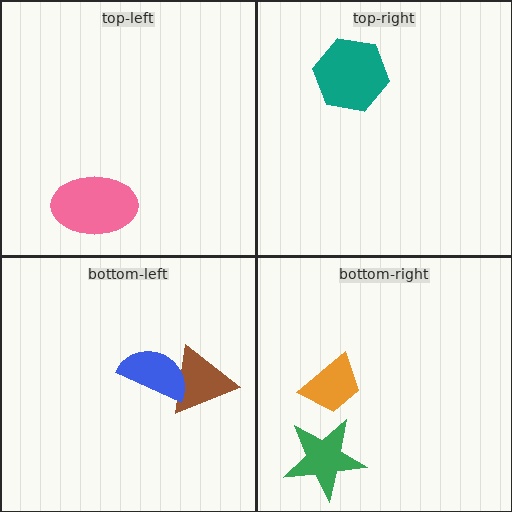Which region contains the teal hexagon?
The top-right region.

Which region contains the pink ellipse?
The top-left region.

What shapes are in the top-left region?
The pink ellipse.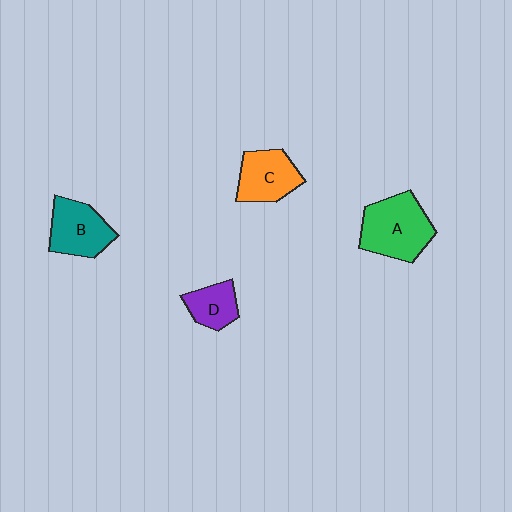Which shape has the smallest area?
Shape D (purple).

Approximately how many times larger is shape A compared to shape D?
Approximately 2.0 times.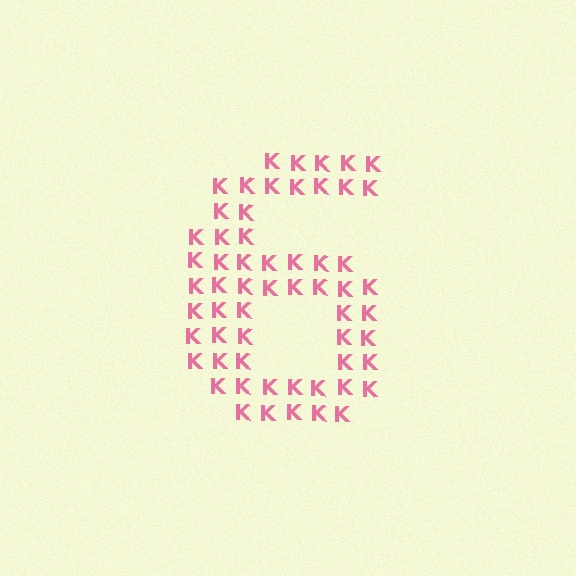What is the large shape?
The large shape is the digit 6.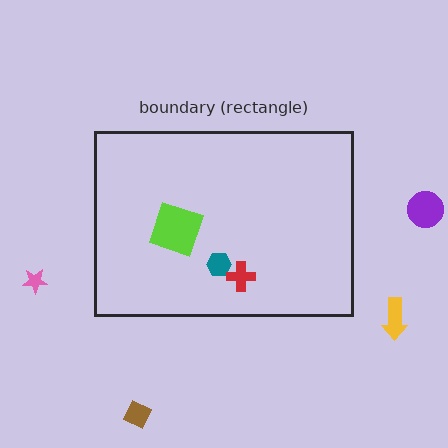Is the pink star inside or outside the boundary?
Outside.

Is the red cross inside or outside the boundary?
Inside.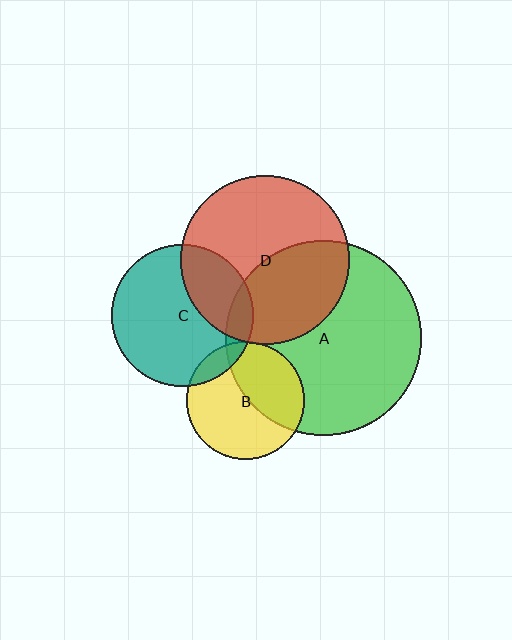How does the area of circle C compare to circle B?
Approximately 1.5 times.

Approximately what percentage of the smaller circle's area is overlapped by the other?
Approximately 40%.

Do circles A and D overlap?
Yes.